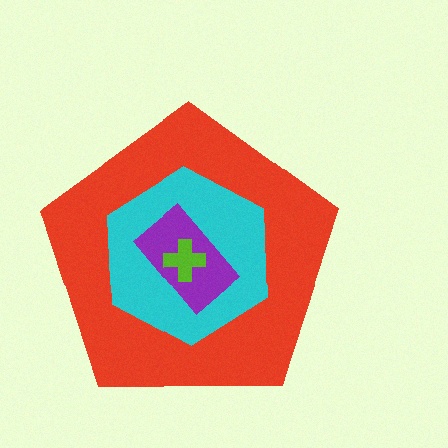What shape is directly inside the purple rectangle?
The lime cross.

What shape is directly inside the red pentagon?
The cyan hexagon.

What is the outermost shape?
The red pentagon.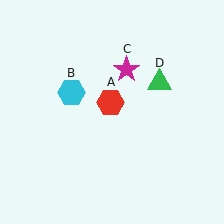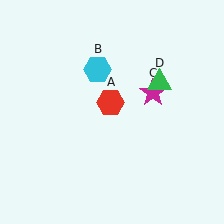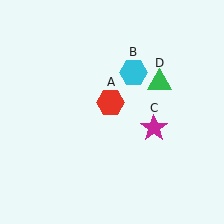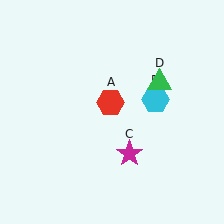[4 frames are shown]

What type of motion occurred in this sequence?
The cyan hexagon (object B), magenta star (object C) rotated clockwise around the center of the scene.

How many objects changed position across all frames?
2 objects changed position: cyan hexagon (object B), magenta star (object C).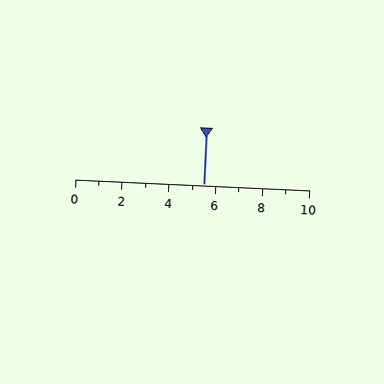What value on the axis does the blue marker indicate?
The marker indicates approximately 5.5.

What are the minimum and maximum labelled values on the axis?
The axis runs from 0 to 10.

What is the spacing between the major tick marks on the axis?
The major ticks are spaced 2 apart.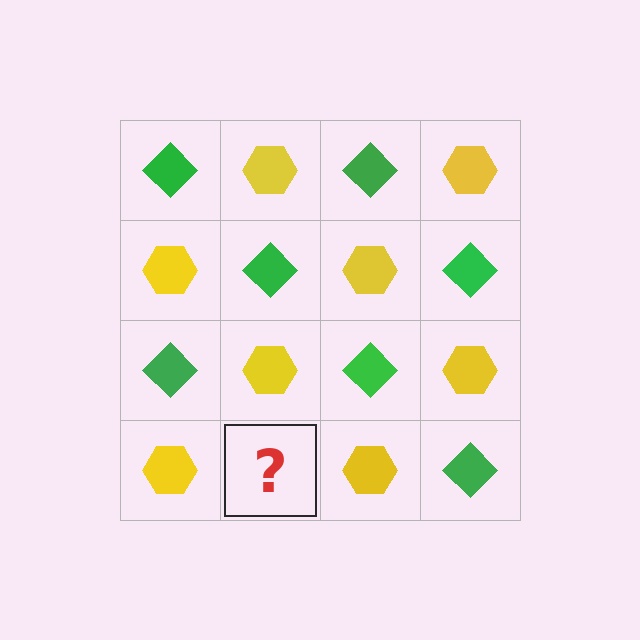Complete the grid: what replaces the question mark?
The question mark should be replaced with a green diamond.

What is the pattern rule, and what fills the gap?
The rule is that it alternates green diamond and yellow hexagon in a checkerboard pattern. The gap should be filled with a green diamond.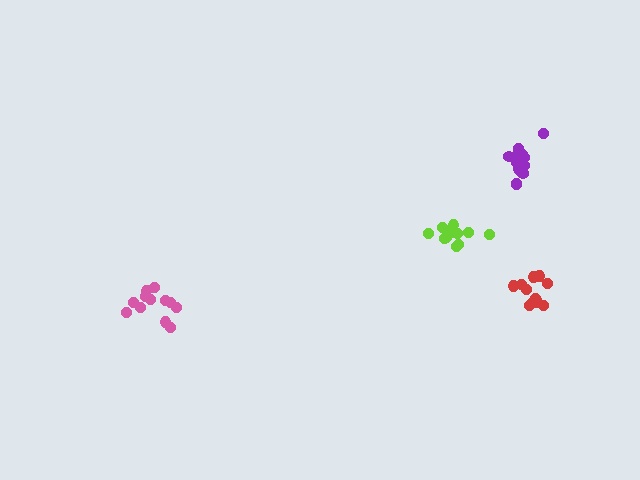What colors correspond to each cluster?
The clusters are colored: red, purple, pink, lime.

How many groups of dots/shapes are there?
There are 4 groups.